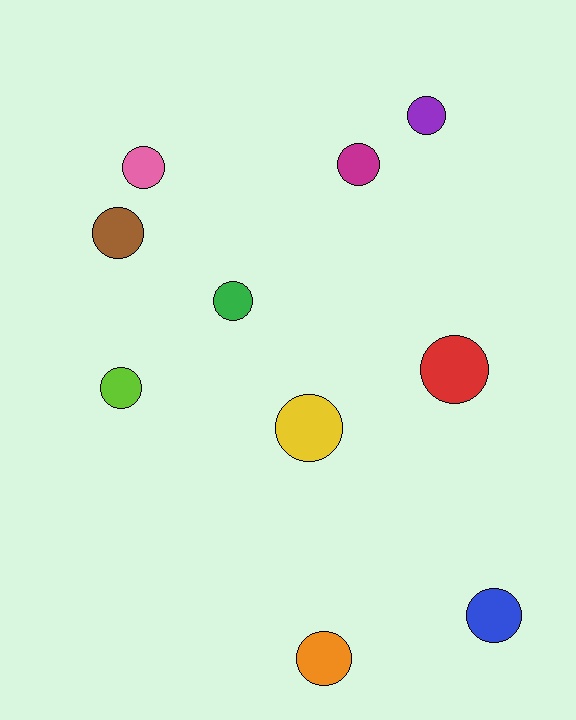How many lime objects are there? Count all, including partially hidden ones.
There is 1 lime object.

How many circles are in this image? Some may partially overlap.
There are 10 circles.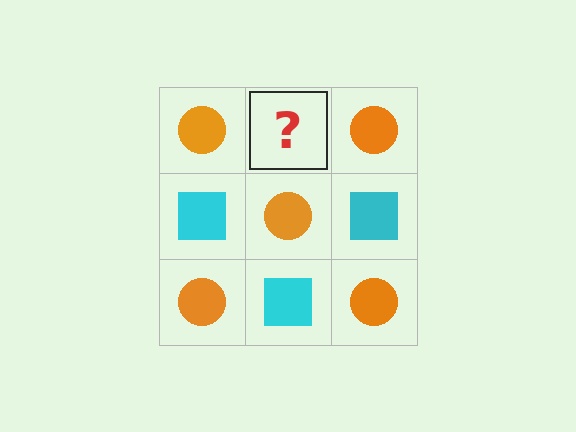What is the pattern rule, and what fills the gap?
The rule is that it alternates orange circle and cyan square in a checkerboard pattern. The gap should be filled with a cyan square.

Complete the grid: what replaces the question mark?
The question mark should be replaced with a cyan square.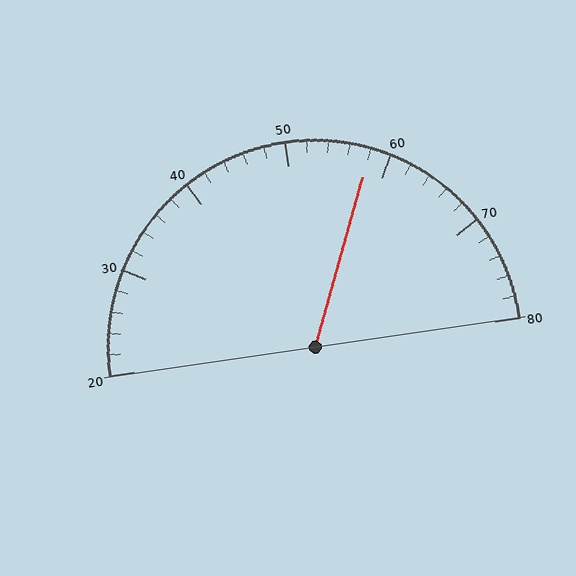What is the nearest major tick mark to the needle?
The nearest major tick mark is 60.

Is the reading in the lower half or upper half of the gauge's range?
The reading is in the upper half of the range (20 to 80).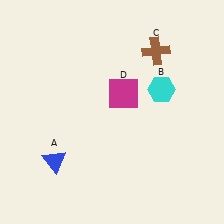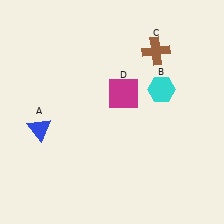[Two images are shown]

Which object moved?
The blue triangle (A) moved up.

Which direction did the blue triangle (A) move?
The blue triangle (A) moved up.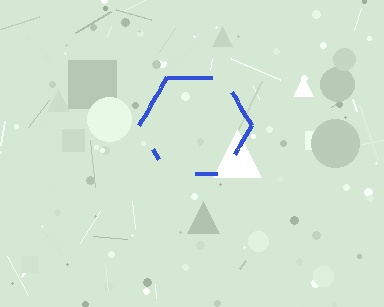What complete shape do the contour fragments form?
The contour fragments form a hexagon.